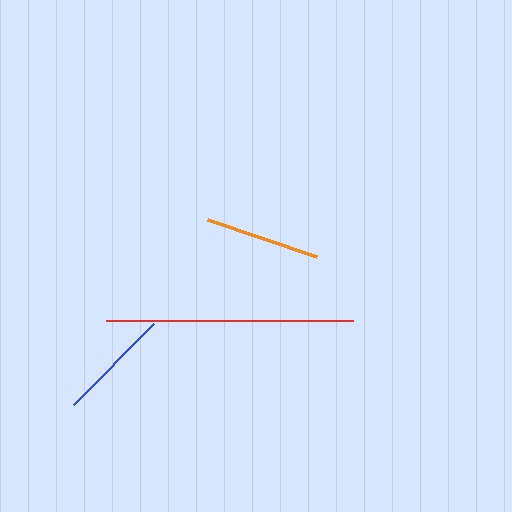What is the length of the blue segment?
The blue segment is approximately 114 pixels long.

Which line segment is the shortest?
The blue line is the shortest at approximately 114 pixels.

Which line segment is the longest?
The red line is the longest at approximately 247 pixels.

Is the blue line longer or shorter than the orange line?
The orange line is longer than the blue line.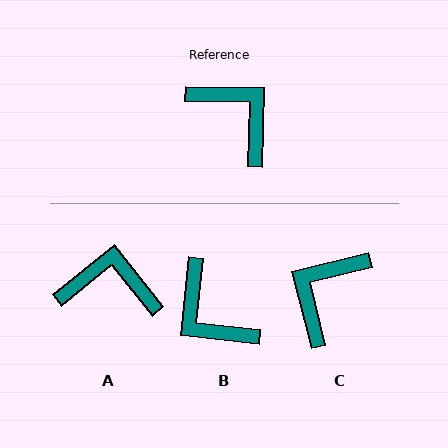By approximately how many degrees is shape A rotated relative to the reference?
Approximately 40 degrees counter-clockwise.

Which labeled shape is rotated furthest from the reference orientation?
B, about 175 degrees away.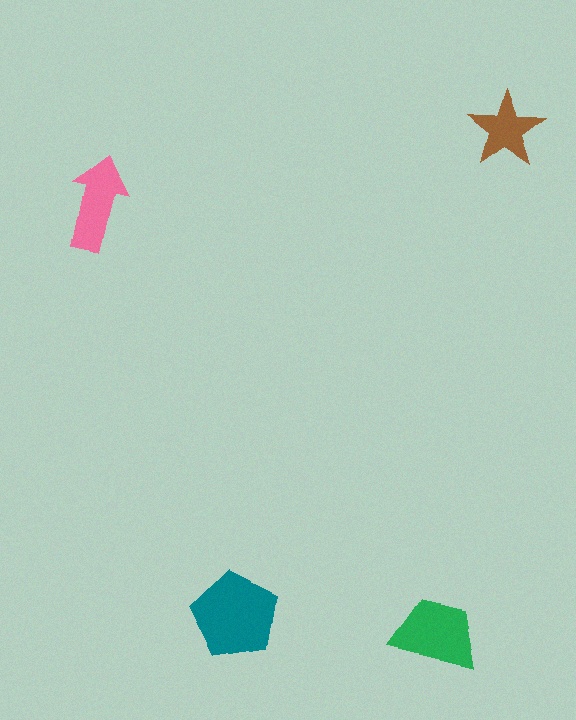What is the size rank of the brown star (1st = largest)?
4th.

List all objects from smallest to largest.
The brown star, the pink arrow, the green trapezoid, the teal pentagon.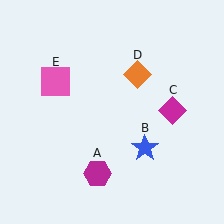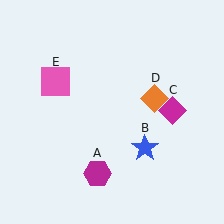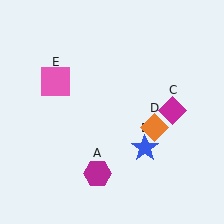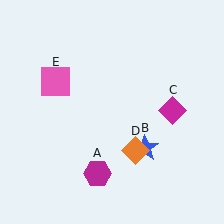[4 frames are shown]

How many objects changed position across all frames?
1 object changed position: orange diamond (object D).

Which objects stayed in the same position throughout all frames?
Magenta hexagon (object A) and blue star (object B) and magenta diamond (object C) and pink square (object E) remained stationary.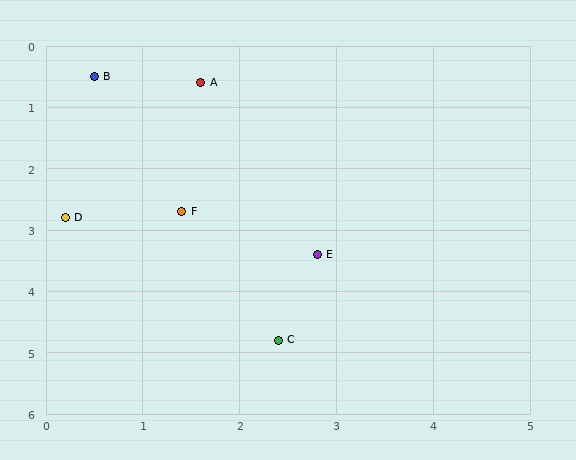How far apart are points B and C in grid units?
Points B and C are about 4.7 grid units apart.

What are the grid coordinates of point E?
Point E is at approximately (2.8, 3.4).